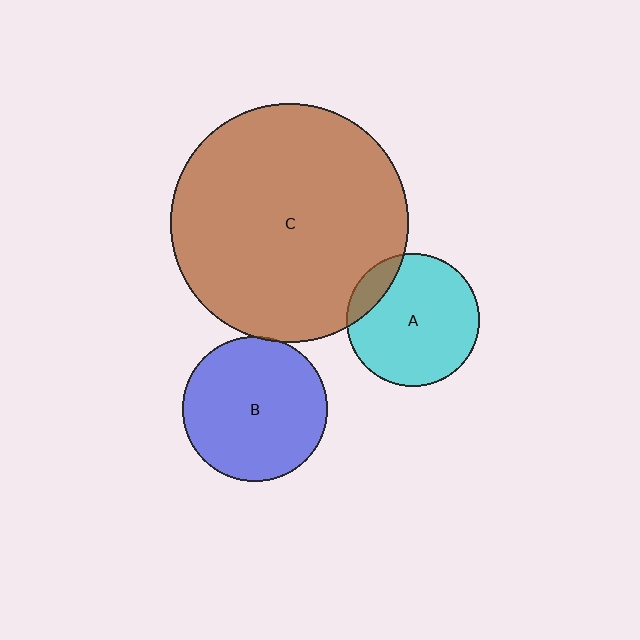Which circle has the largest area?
Circle C (brown).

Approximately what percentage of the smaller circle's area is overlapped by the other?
Approximately 5%.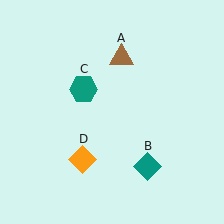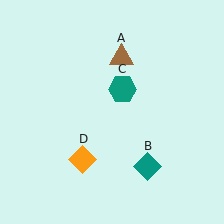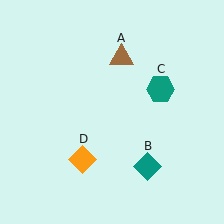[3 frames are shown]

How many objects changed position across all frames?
1 object changed position: teal hexagon (object C).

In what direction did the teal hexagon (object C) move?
The teal hexagon (object C) moved right.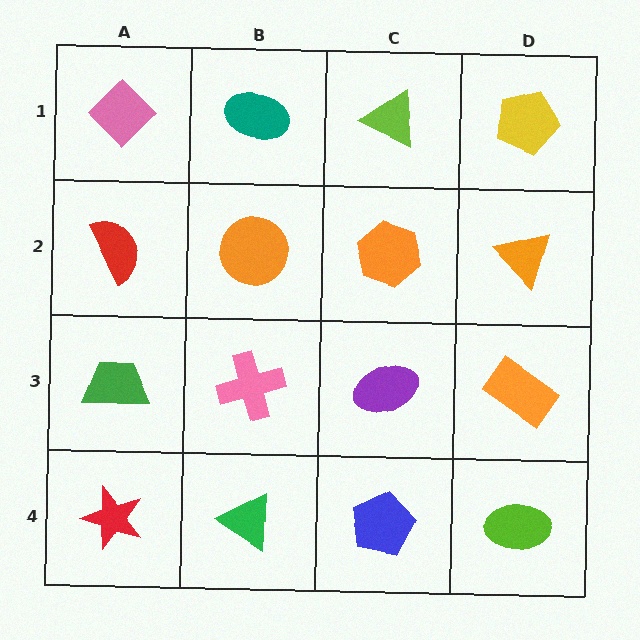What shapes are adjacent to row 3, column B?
An orange circle (row 2, column B), a green triangle (row 4, column B), a green trapezoid (row 3, column A), a purple ellipse (row 3, column C).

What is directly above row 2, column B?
A teal ellipse.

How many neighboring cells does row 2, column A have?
3.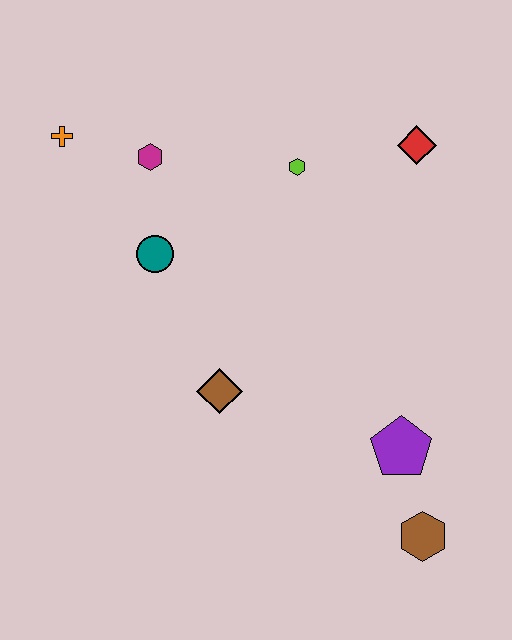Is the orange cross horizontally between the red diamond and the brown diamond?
No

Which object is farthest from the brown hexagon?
The orange cross is farthest from the brown hexagon.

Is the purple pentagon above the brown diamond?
No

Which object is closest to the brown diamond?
The teal circle is closest to the brown diamond.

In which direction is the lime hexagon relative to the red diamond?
The lime hexagon is to the left of the red diamond.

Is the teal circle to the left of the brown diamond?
Yes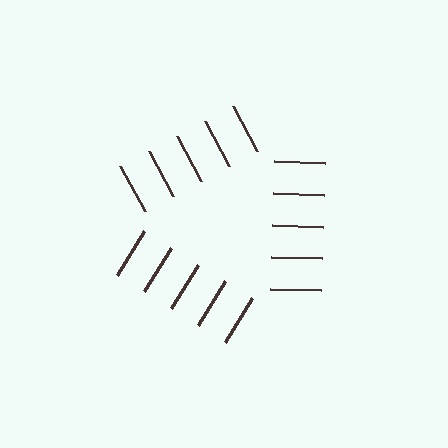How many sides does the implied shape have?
3 sides — the line-ends trace a triangle.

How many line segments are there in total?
15 — 5 along each of the 3 edges.